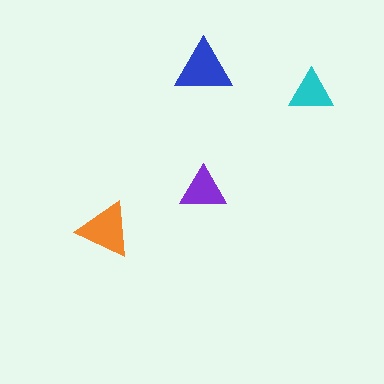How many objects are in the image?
There are 4 objects in the image.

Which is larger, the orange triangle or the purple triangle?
The orange one.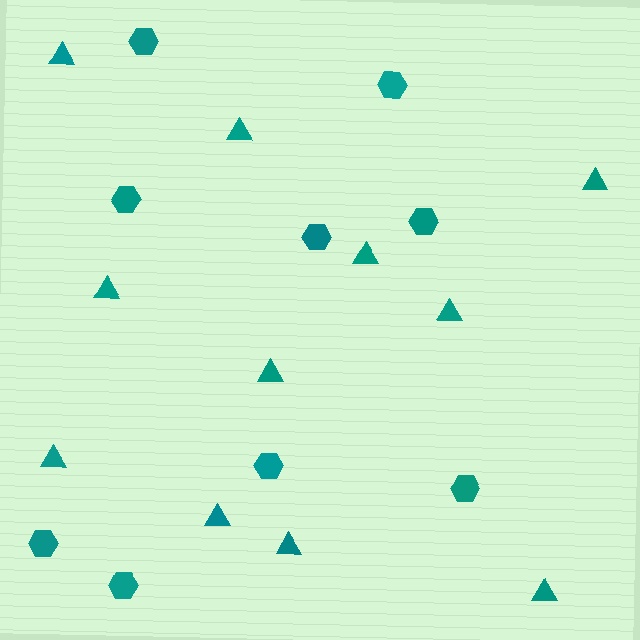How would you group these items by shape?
There are 2 groups: one group of triangles (11) and one group of hexagons (9).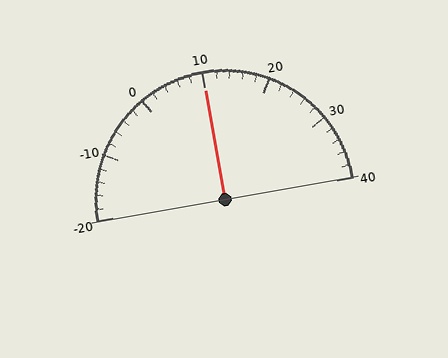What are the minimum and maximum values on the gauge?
The gauge ranges from -20 to 40.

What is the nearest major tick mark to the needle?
The nearest major tick mark is 10.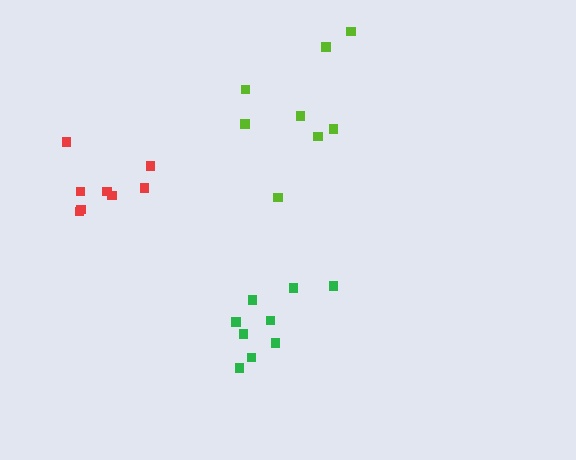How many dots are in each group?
Group 1: 8 dots, Group 2: 9 dots, Group 3: 8 dots (25 total).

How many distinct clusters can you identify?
There are 3 distinct clusters.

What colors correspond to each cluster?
The clusters are colored: lime, green, red.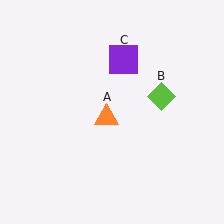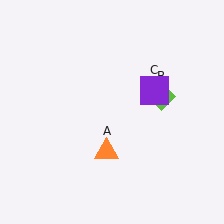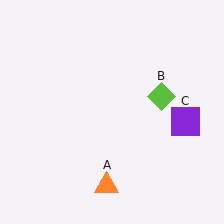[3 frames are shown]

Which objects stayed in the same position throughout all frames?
Lime diamond (object B) remained stationary.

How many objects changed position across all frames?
2 objects changed position: orange triangle (object A), purple square (object C).